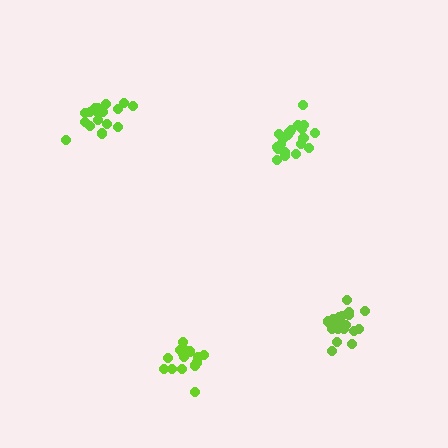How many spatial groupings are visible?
There are 4 spatial groupings.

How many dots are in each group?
Group 1: 20 dots, Group 2: 20 dots, Group 3: 16 dots, Group 4: 18 dots (74 total).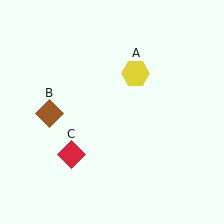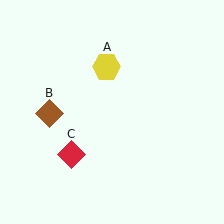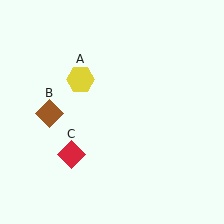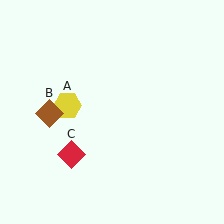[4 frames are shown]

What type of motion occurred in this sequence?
The yellow hexagon (object A) rotated counterclockwise around the center of the scene.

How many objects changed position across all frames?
1 object changed position: yellow hexagon (object A).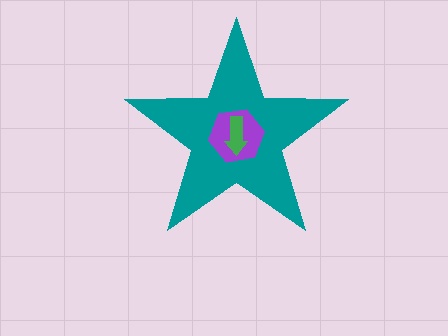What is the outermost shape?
The teal star.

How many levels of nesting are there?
3.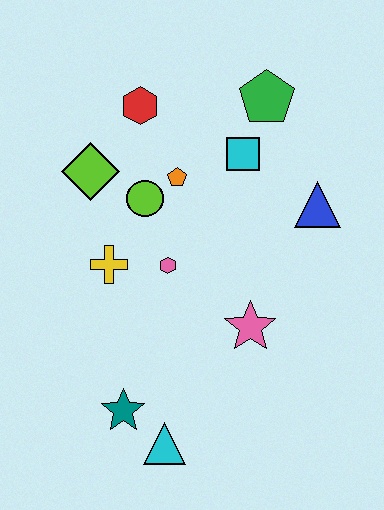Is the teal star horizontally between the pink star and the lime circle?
No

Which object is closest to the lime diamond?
The lime circle is closest to the lime diamond.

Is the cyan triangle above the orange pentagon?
No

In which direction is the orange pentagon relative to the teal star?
The orange pentagon is above the teal star.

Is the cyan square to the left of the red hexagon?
No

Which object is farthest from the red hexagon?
The cyan triangle is farthest from the red hexagon.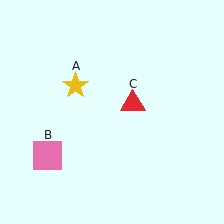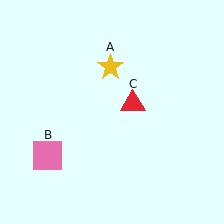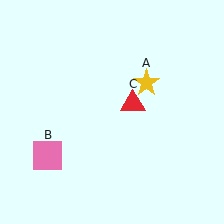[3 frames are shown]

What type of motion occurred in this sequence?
The yellow star (object A) rotated clockwise around the center of the scene.